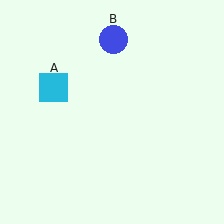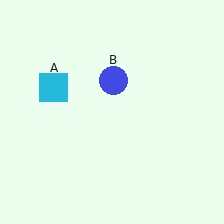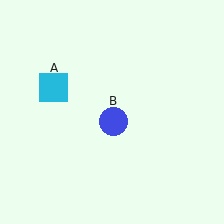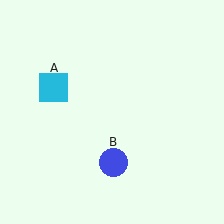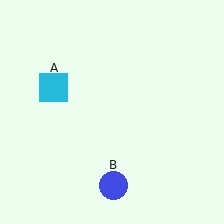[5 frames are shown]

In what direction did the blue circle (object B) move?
The blue circle (object B) moved down.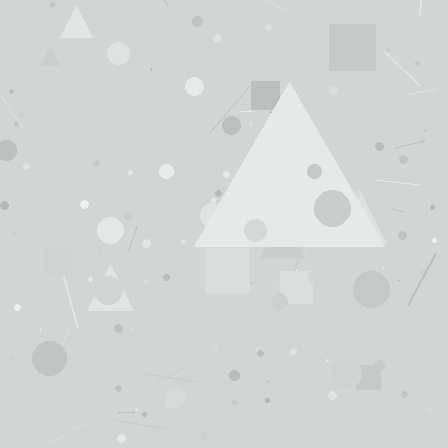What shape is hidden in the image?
A triangle is hidden in the image.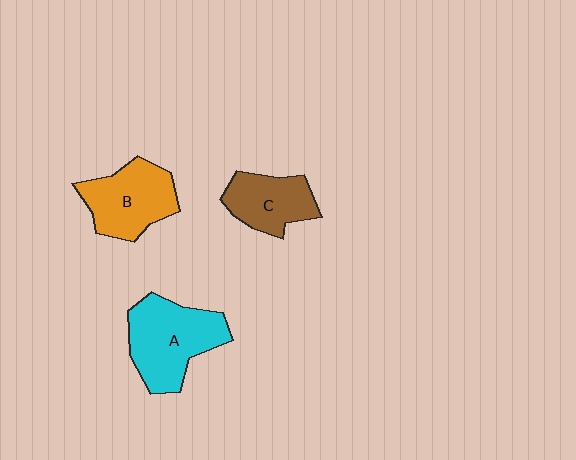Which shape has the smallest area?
Shape C (brown).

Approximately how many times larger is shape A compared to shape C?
Approximately 1.5 times.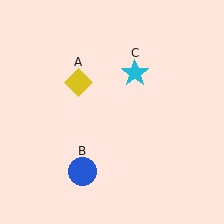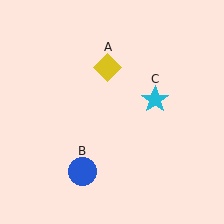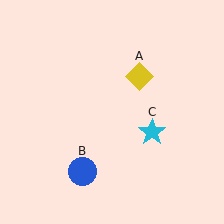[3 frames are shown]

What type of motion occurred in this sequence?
The yellow diamond (object A), cyan star (object C) rotated clockwise around the center of the scene.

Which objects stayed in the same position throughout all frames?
Blue circle (object B) remained stationary.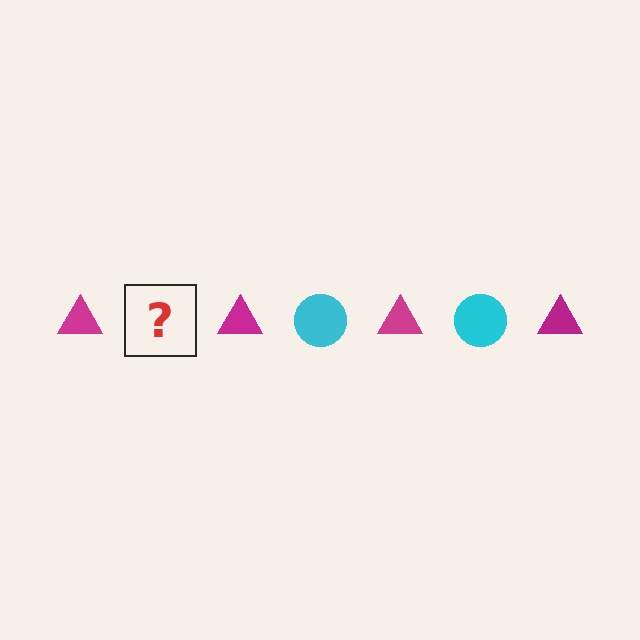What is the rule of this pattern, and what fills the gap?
The rule is that the pattern alternates between magenta triangle and cyan circle. The gap should be filled with a cyan circle.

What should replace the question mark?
The question mark should be replaced with a cyan circle.